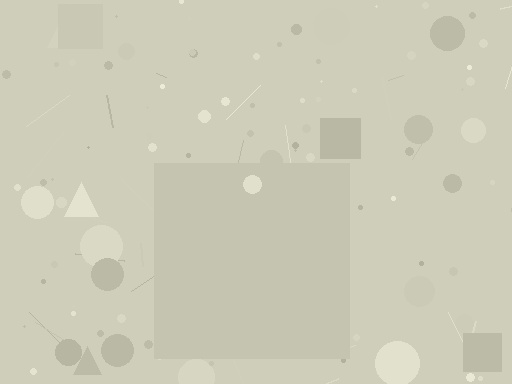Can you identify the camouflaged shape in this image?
The camouflaged shape is a square.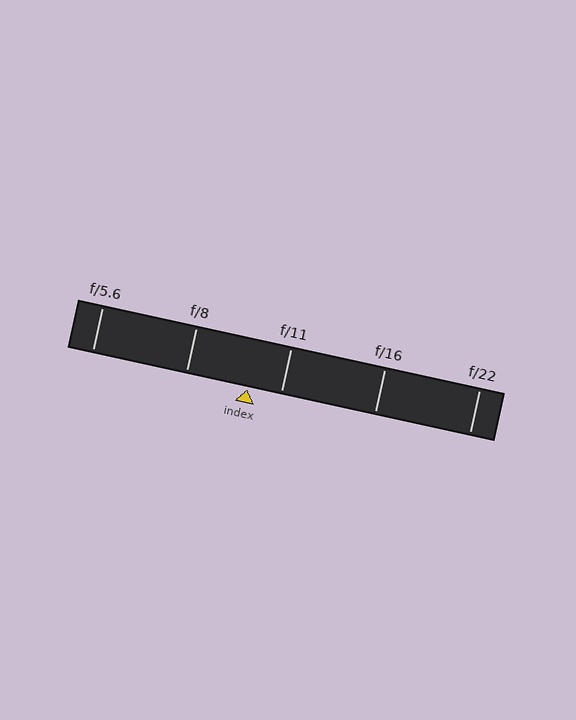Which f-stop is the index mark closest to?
The index mark is closest to f/11.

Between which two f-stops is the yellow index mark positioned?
The index mark is between f/8 and f/11.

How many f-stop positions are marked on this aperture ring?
There are 5 f-stop positions marked.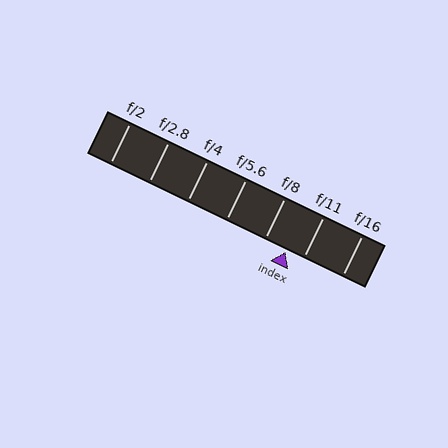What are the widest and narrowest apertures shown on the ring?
The widest aperture shown is f/2 and the narrowest is f/16.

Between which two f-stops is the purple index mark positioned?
The index mark is between f/8 and f/11.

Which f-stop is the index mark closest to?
The index mark is closest to f/11.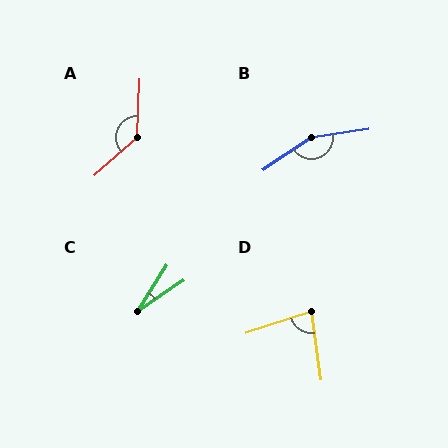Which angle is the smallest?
C, at approximately 24 degrees.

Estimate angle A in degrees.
Approximately 134 degrees.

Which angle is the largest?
B, at approximately 154 degrees.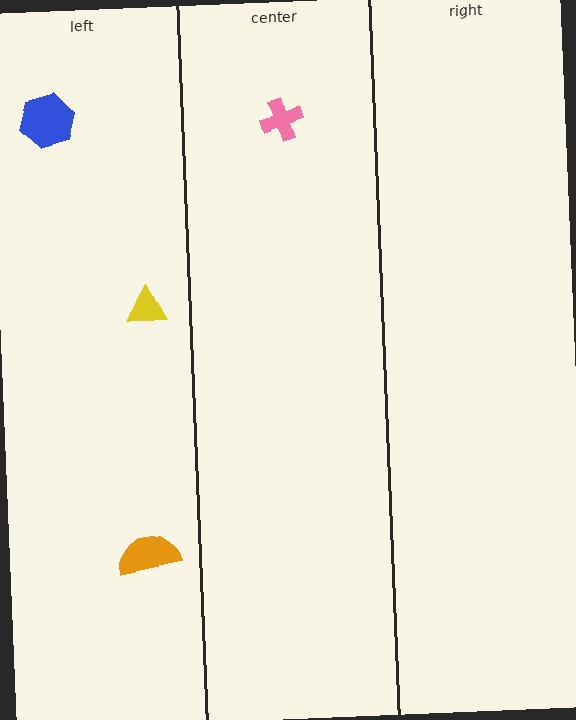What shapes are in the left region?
The orange semicircle, the blue hexagon, the yellow triangle.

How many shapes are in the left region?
3.